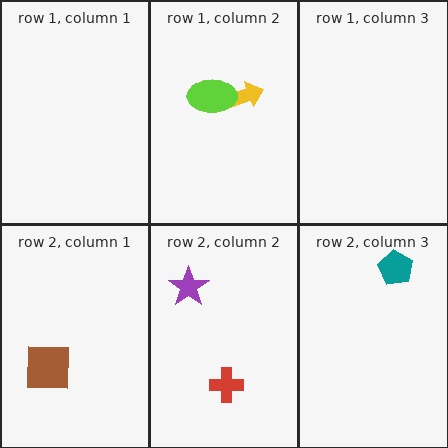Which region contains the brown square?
The row 2, column 1 region.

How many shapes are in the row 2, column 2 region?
2.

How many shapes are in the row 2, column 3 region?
1.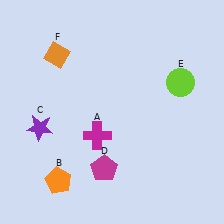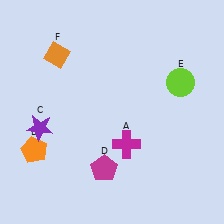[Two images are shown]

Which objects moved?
The objects that moved are: the magenta cross (A), the orange pentagon (B).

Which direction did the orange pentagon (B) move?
The orange pentagon (B) moved up.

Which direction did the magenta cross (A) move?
The magenta cross (A) moved right.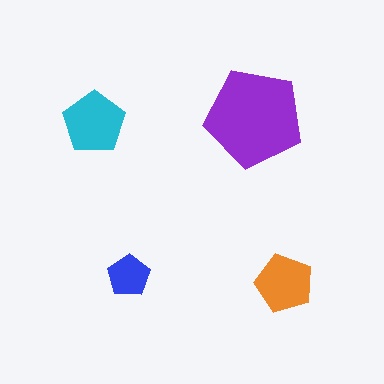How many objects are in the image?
There are 4 objects in the image.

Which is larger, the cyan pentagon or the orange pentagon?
The cyan one.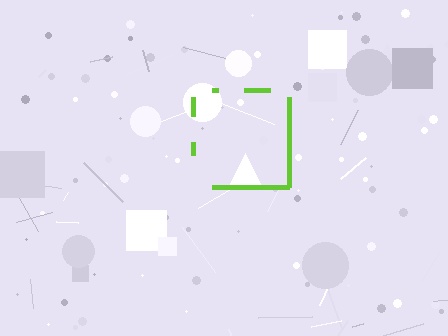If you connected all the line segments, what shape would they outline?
They would outline a square.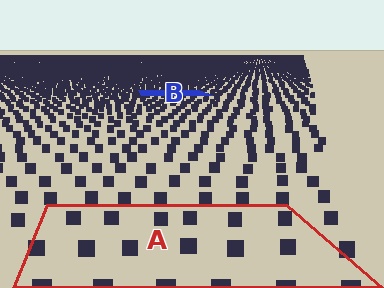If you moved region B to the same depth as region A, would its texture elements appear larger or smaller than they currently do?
They would appear larger. At a closer depth, the same texture elements are projected at a bigger on-screen size.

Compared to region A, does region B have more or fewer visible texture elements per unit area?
Region B has more texture elements per unit area — they are packed more densely because it is farther away.